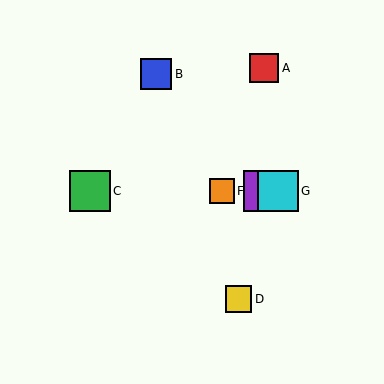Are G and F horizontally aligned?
Yes, both are at y≈191.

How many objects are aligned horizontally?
4 objects (C, E, F, G) are aligned horizontally.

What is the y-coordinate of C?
Object C is at y≈191.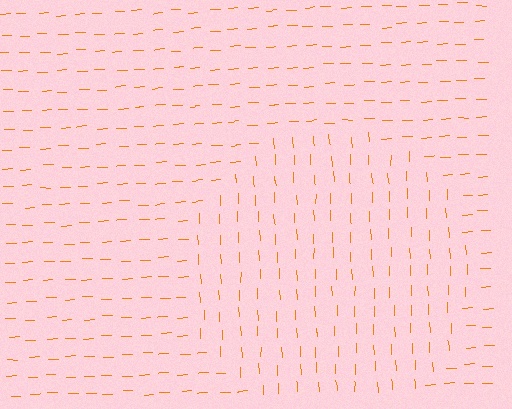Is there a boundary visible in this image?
Yes, there is a texture boundary formed by a change in line orientation.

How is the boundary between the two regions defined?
The boundary is defined purely by a change in line orientation (approximately 90 degrees difference). All lines are the same color and thickness.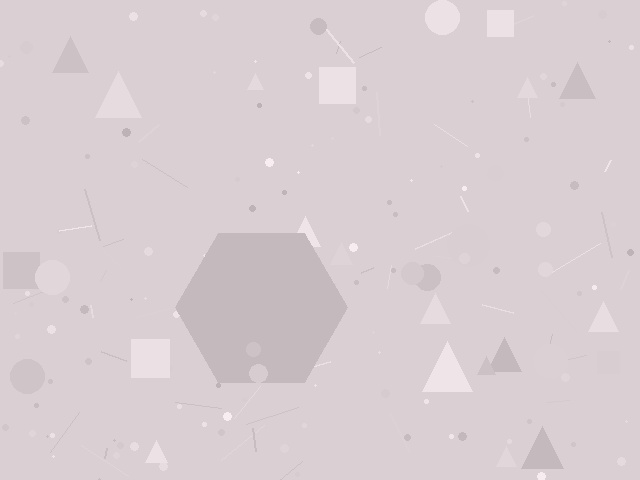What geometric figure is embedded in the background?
A hexagon is embedded in the background.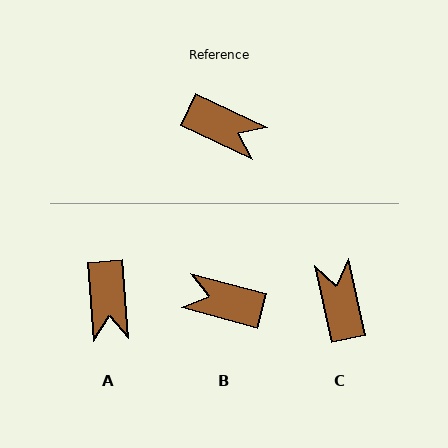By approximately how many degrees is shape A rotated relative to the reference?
Approximately 61 degrees clockwise.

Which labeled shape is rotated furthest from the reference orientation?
B, about 170 degrees away.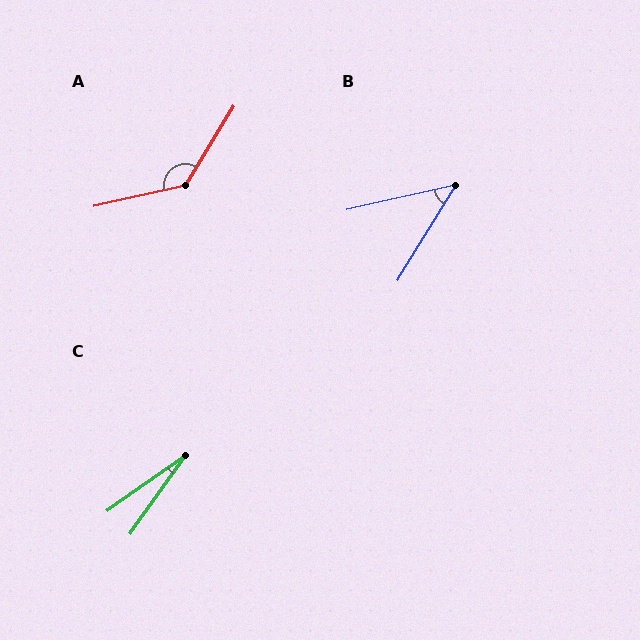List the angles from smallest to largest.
C (19°), B (46°), A (134°).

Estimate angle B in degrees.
Approximately 46 degrees.